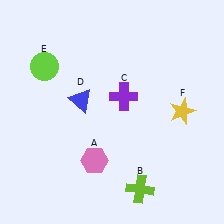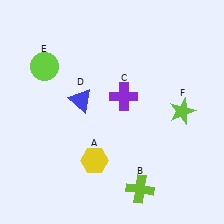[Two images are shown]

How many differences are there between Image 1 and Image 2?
There are 2 differences between the two images.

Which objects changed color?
A changed from pink to yellow. F changed from yellow to lime.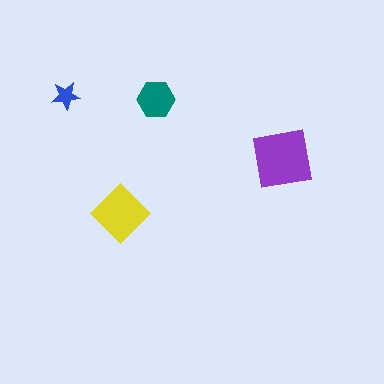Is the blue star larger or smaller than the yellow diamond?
Smaller.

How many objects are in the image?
There are 4 objects in the image.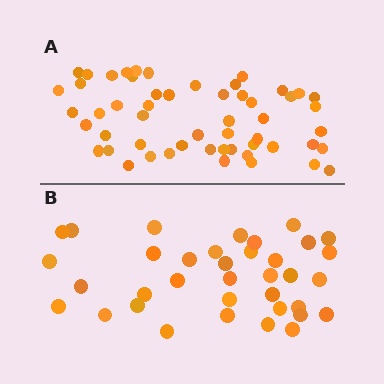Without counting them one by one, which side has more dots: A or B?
Region A (the top region) has more dots.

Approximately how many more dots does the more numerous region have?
Region A has approximately 20 more dots than region B.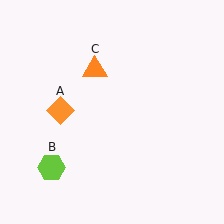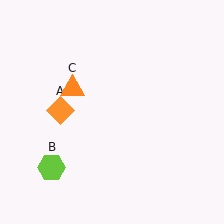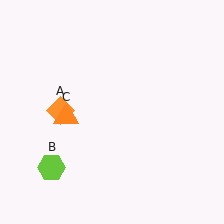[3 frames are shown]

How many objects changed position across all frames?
1 object changed position: orange triangle (object C).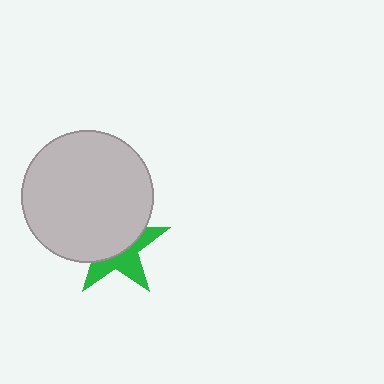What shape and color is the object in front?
The object in front is a light gray circle.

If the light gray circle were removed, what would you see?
You would see the complete green star.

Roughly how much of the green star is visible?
A small part of it is visible (roughly 43%).